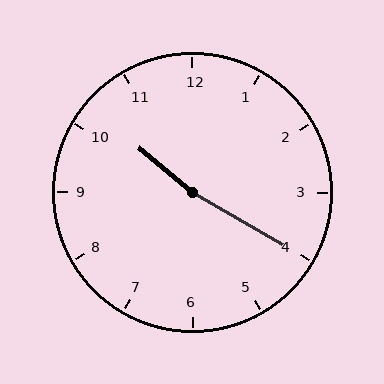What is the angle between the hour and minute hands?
Approximately 170 degrees.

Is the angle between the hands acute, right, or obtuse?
It is obtuse.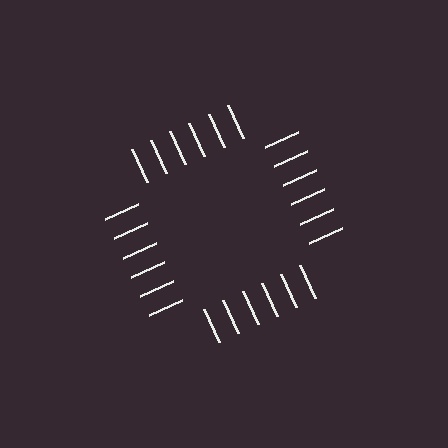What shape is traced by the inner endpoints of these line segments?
An illusory square — the line segments terminate on its edges but no continuous stroke is drawn.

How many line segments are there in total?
24 — 6 along each of the 4 edges.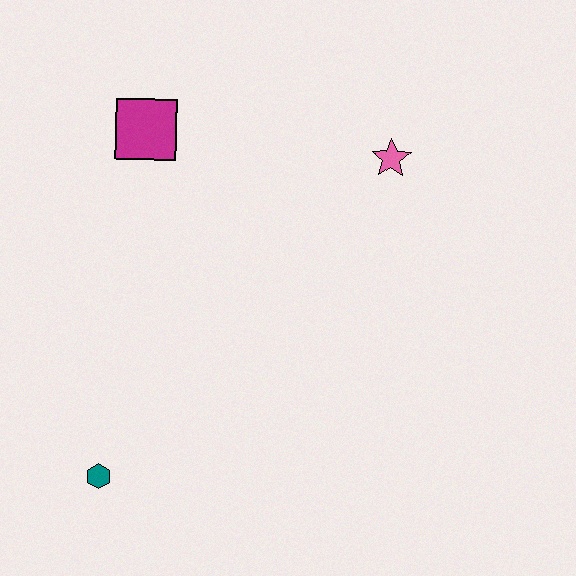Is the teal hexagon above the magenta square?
No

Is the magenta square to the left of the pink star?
Yes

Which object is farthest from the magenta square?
The teal hexagon is farthest from the magenta square.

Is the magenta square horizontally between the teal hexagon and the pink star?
Yes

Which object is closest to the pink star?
The magenta square is closest to the pink star.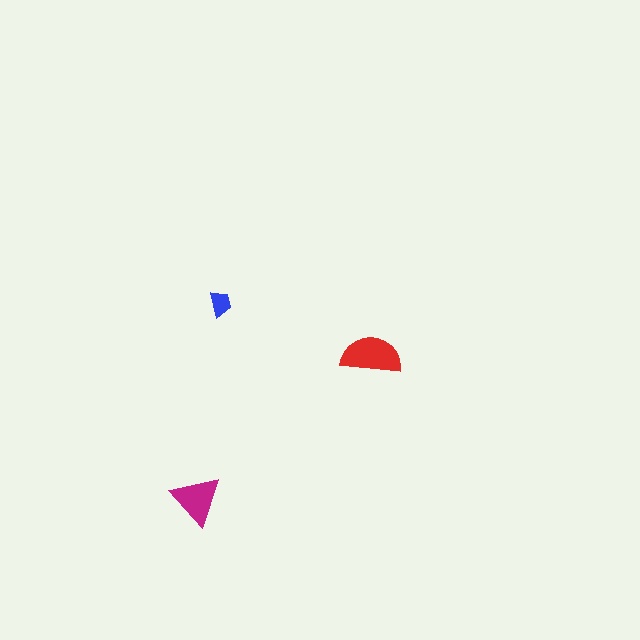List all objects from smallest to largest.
The blue trapezoid, the magenta triangle, the red semicircle.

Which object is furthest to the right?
The red semicircle is rightmost.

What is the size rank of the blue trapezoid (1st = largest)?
3rd.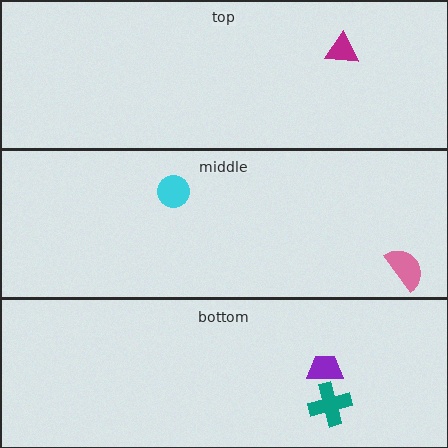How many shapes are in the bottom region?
2.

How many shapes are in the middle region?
2.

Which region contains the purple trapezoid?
The bottom region.